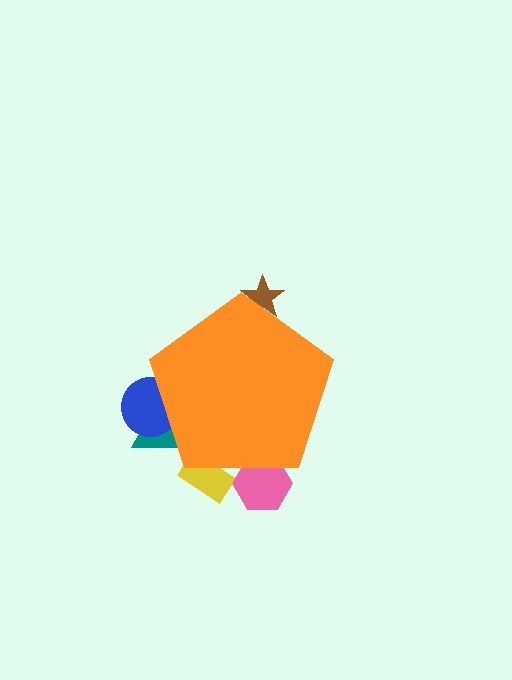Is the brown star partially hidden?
Yes, the brown star is partially hidden behind the orange pentagon.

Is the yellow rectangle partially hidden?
Yes, the yellow rectangle is partially hidden behind the orange pentagon.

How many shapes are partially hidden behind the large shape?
5 shapes are partially hidden.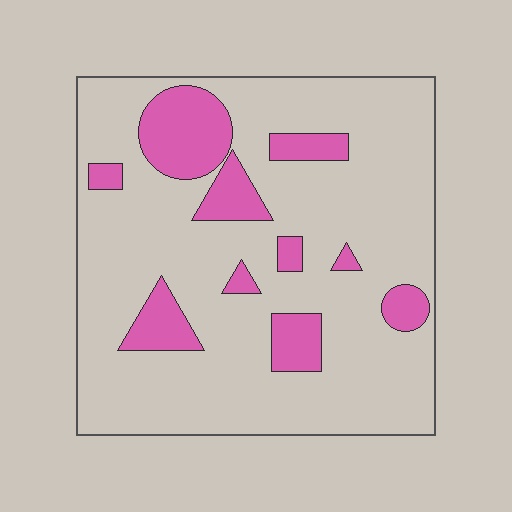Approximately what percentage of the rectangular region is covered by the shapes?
Approximately 20%.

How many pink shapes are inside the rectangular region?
10.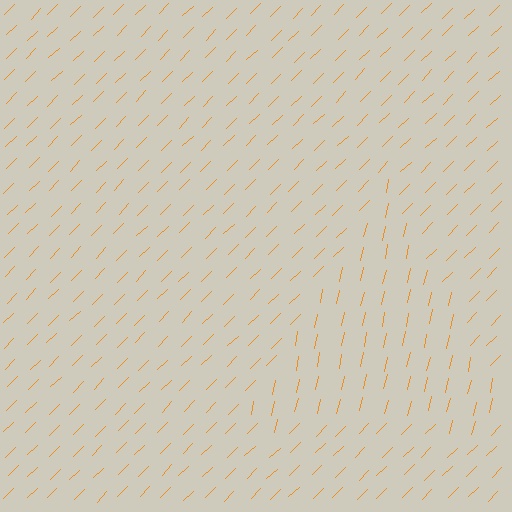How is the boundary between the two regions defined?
The boundary is defined purely by a change in line orientation (approximately 33 degrees difference). All lines are the same color and thickness.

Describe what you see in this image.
The image is filled with small orange line segments. A triangle region in the image has lines oriented differently from the surrounding lines, creating a visible texture boundary.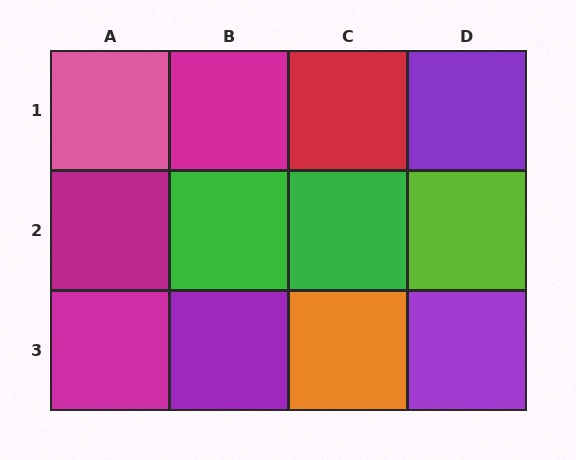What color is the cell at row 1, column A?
Pink.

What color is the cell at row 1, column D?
Purple.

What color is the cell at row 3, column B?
Purple.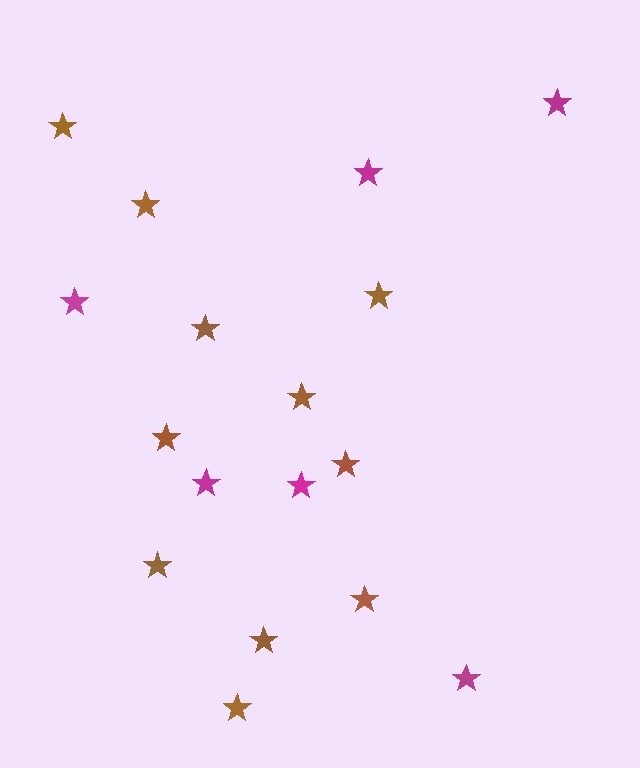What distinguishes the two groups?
There are 2 groups: one group of brown stars (11) and one group of magenta stars (6).